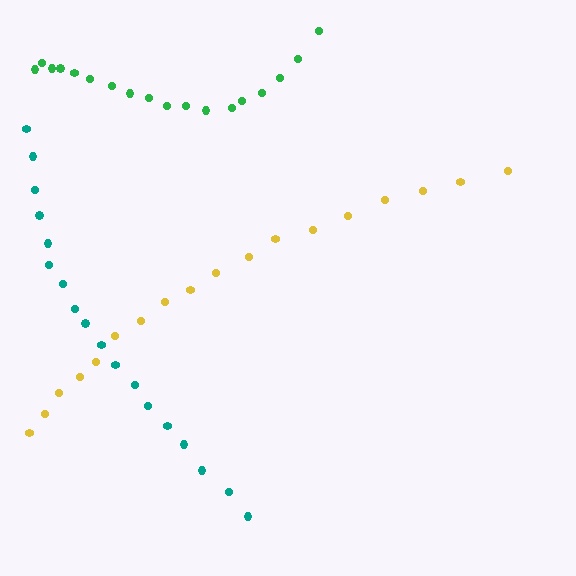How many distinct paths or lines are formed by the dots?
There are 3 distinct paths.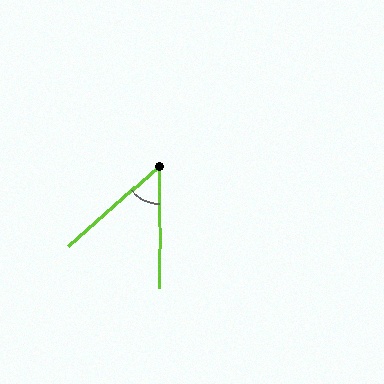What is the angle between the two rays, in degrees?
Approximately 49 degrees.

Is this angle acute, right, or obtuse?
It is acute.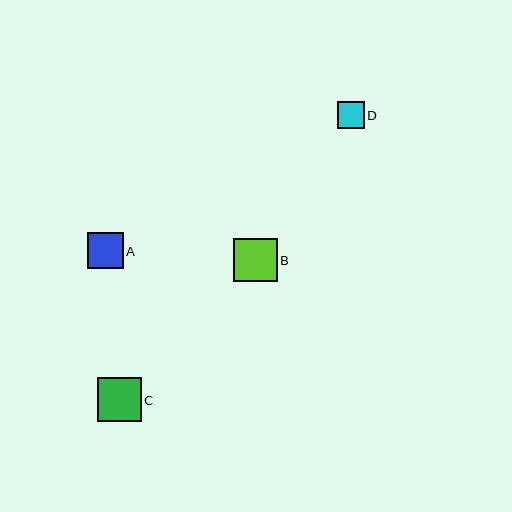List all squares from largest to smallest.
From largest to smallest: C, B, A, D.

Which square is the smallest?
Square D is the smallest with a size of approximately 26 pixels.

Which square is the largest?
Square C is the largest with a size of approximately 44 pixels.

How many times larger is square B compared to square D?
Square B is approximately 1.6 times the size of square D.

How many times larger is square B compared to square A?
Square B is approximately 1.2 times the size of square A.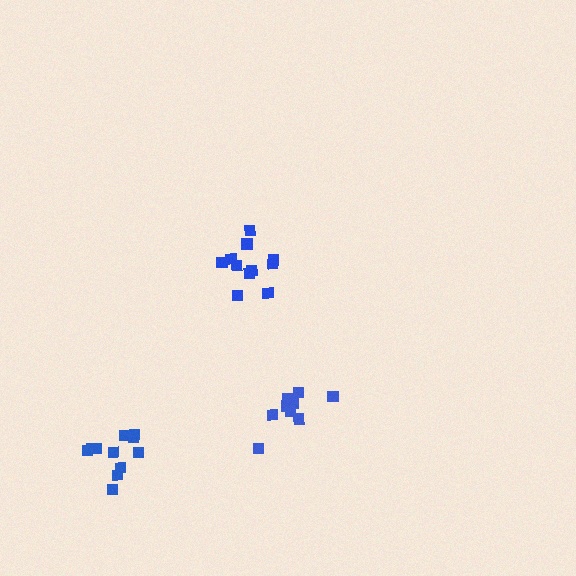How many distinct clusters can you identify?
There are 3 distinct clusters.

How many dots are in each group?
Group 1: 11 dots, Group 2: 9 dots, Group 3: 11 dots (31 total).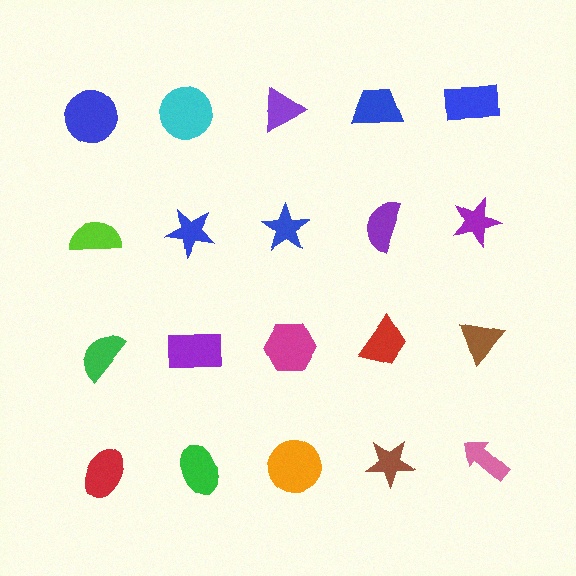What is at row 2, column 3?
A blue star.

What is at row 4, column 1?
A red ellipse.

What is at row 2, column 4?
A purple semicircle.